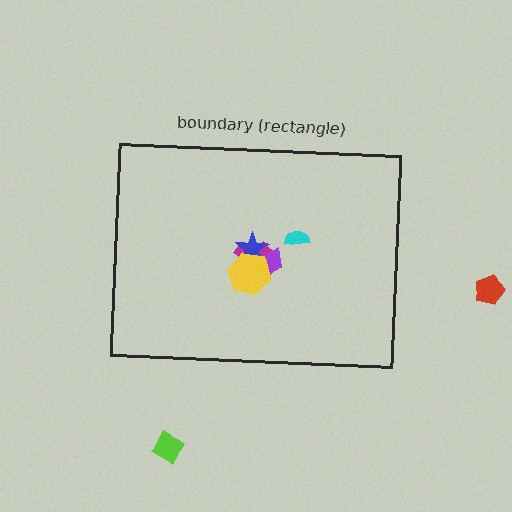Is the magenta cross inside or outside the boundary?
Inside.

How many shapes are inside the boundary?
5 inside, 2 outside.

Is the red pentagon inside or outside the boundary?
Outside.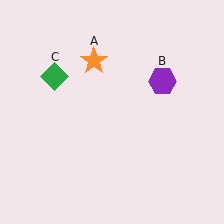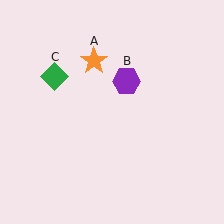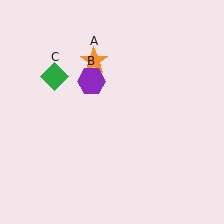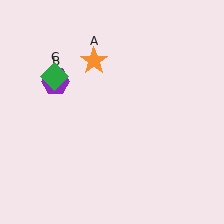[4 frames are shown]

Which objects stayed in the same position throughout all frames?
Orange star (object A) and green diamond (object C) remained stationary.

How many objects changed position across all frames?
1 object changed position: purple hexagon (object B).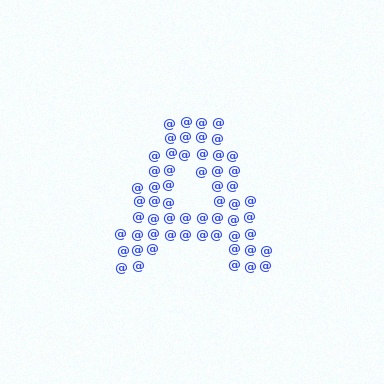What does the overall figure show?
The overall figure shows the letter A.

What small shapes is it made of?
It is made of small at signs.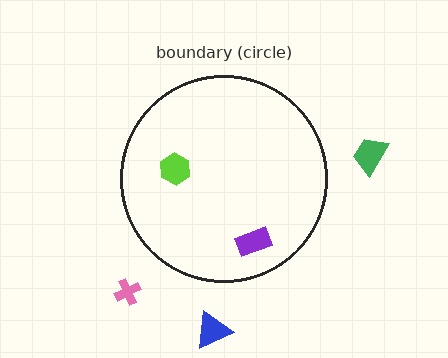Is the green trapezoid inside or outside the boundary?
Outside.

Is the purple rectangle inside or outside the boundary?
Inside.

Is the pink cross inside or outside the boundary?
Outside.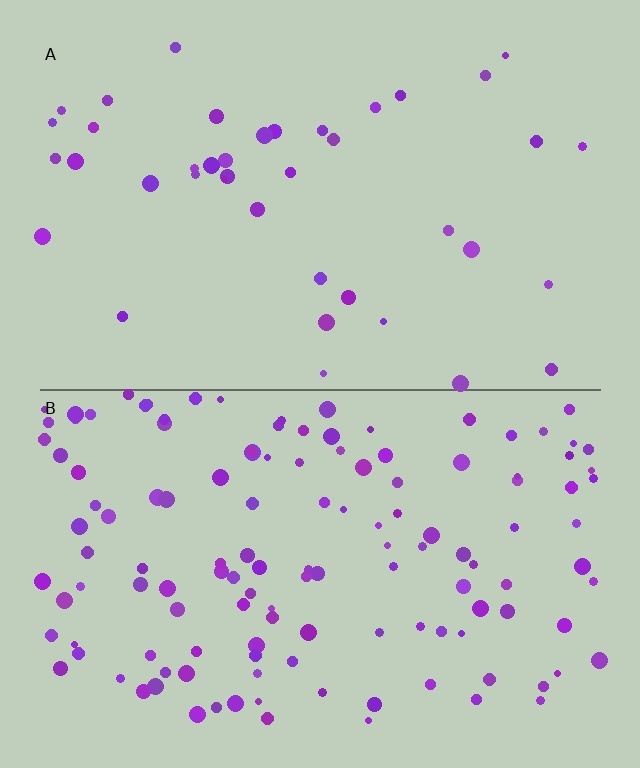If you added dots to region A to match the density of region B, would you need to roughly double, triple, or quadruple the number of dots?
Approximately triple.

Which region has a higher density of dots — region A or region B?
B (the bottom).